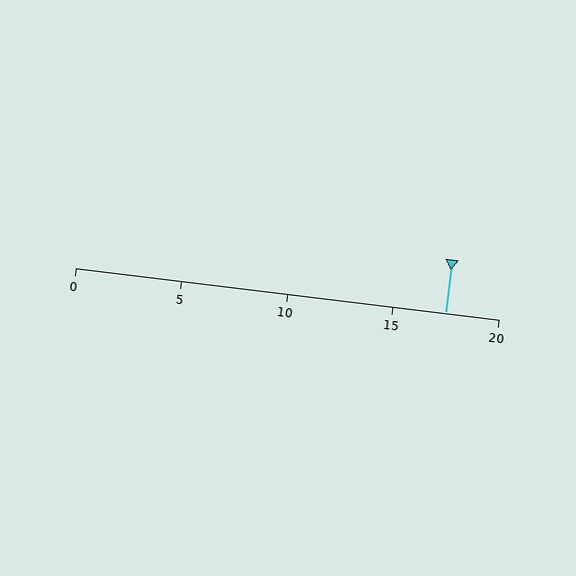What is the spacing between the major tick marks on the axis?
The major ticks are spaced 5 apart.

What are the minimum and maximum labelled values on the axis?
The axis runs from 0 to 20.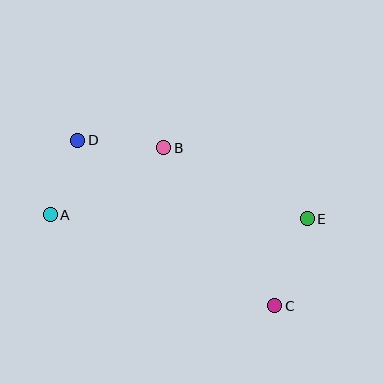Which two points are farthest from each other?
Points C and D are farthest from each other.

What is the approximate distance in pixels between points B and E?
The distance between B and E is approximately 160 pixels.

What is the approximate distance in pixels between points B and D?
The distance between B and D is approximately 86 pixels.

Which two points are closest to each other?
Points A and D are closest to each other.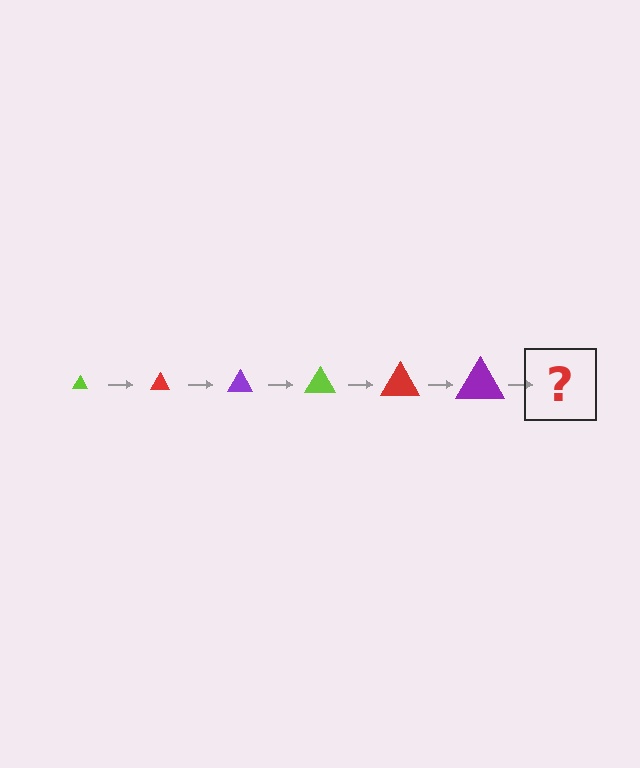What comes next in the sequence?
The next element should be a lime triangle, larger than the previous one.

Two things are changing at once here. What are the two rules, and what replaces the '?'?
The two rules are that the triangle grows larger each step and the color cycles through lime, red, and purple. The '?' should be a lime triangle, larger than the previous one.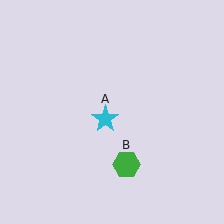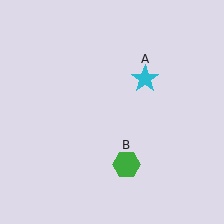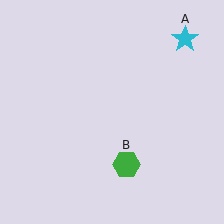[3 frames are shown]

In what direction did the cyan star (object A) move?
The cyan star (object A) moved up and to the right.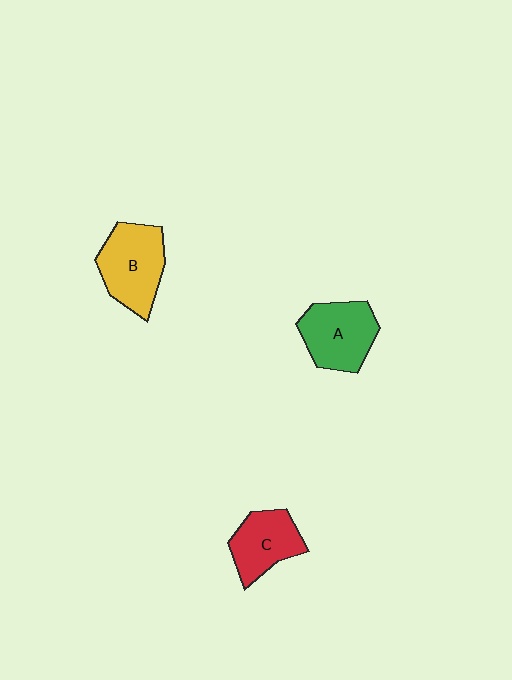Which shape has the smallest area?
Shape C (red).